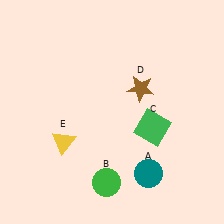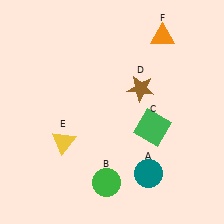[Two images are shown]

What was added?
An orange triangle (F) was added in Image 2.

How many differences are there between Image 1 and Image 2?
There is 1 difference between the two images.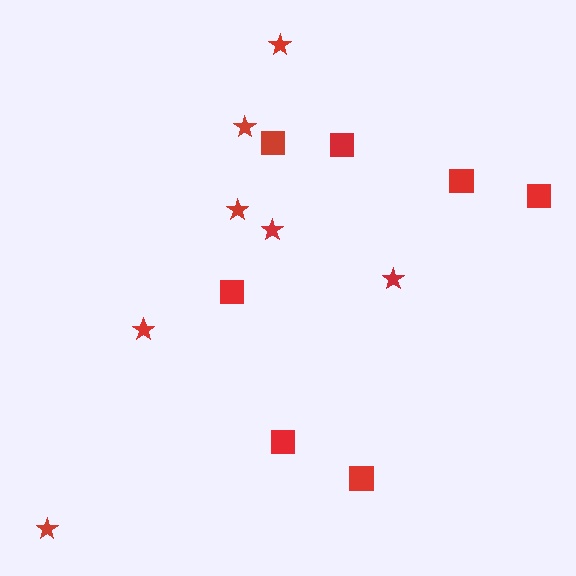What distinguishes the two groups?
There are 2 groups: one group of stars (7) and one group of squares (7).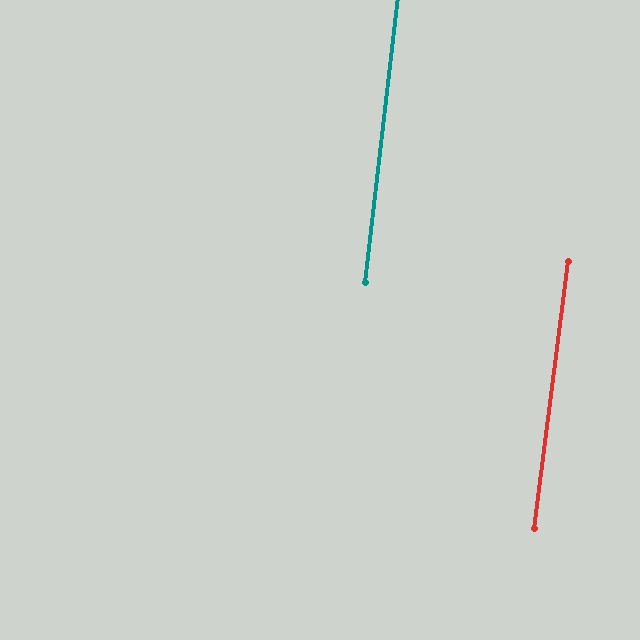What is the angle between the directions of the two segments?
Approximately 1 degree.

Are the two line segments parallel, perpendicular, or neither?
Parallel — their directions differ by only 0.8°.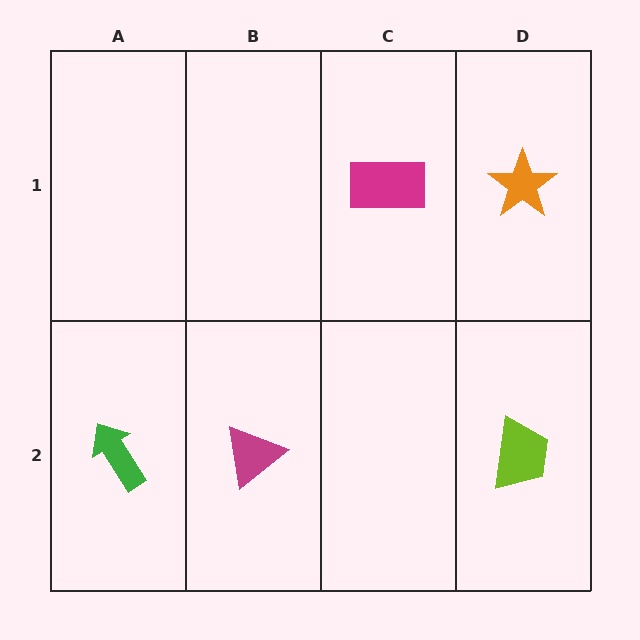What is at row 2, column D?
A lime trapezoid.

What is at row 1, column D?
An orange star.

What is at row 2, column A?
A green arrow.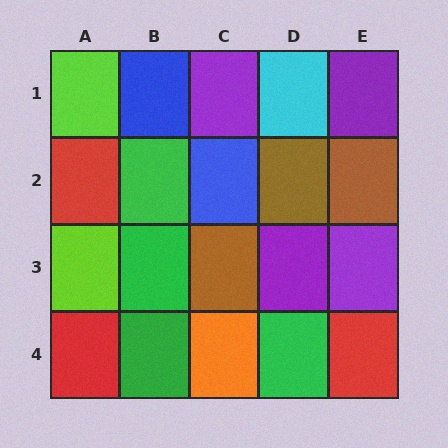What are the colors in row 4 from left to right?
Red, green, orange, green, red.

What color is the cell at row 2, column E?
Brown.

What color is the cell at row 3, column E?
Purple.